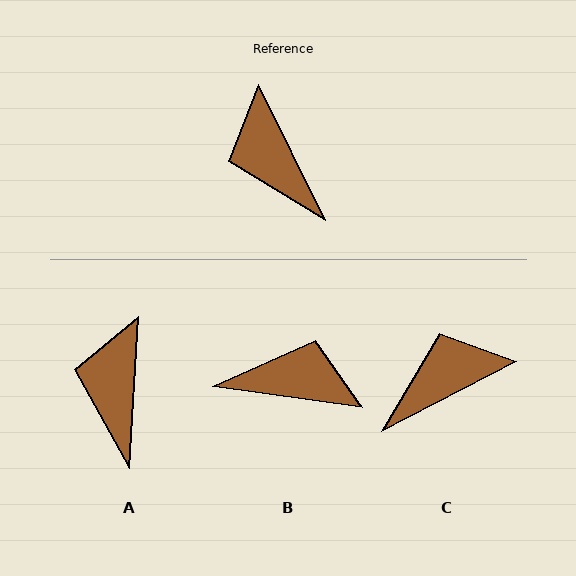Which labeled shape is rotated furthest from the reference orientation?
B, about 124 degrees away.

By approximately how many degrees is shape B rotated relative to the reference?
Approximately 124 degrees clockwise.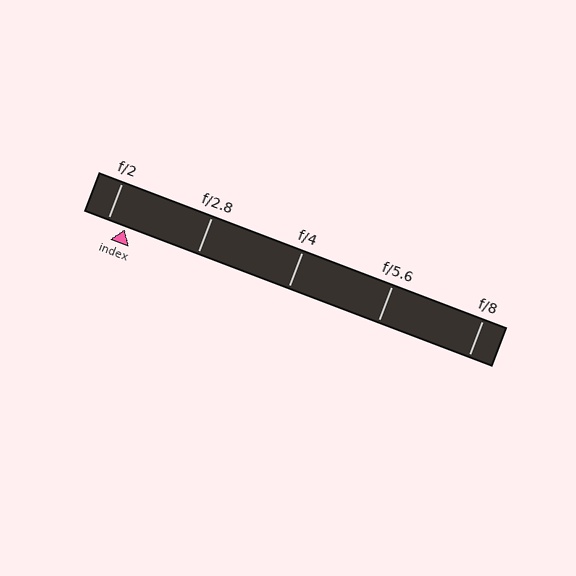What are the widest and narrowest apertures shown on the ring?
The widest aperture shown is f/2 and the narrowest is f/8.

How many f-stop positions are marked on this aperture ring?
There are 5 f-stop positions marked.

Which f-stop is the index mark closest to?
The index mark is closest to f/2.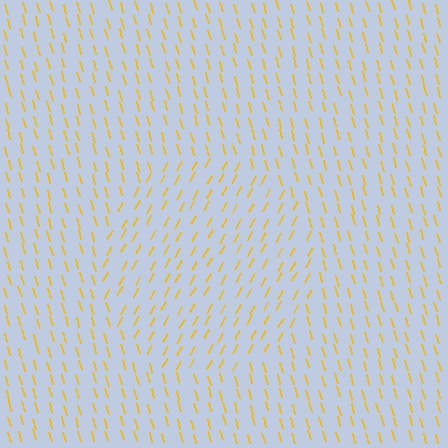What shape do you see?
I see a circle.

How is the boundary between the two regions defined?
The boundary is defined purely by a change in line orientation (approximately 45 degrees difference). All lines are the same color and thickness.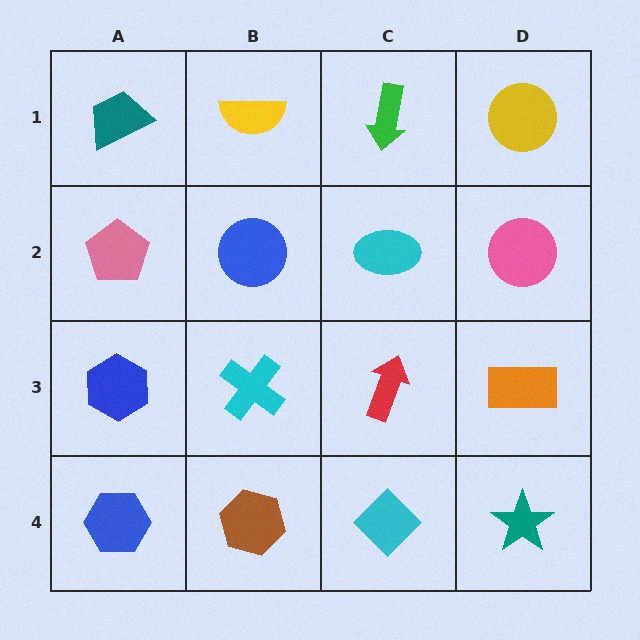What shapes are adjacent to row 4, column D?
An orange rectangle (row 3, column D), a cyan diamond (row 4, column C).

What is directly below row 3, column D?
A teal star.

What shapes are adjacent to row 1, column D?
A pink circle (row 2, column D), a green arrow (row 1, column C).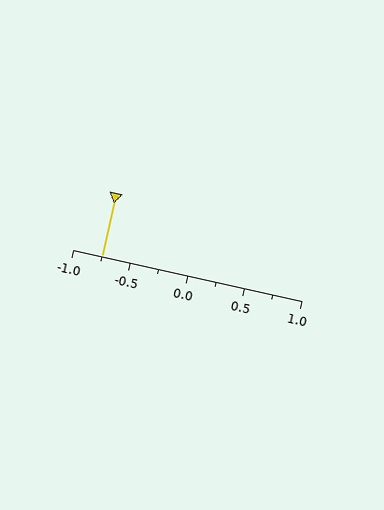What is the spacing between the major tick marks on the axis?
The major ticks are spaced 0.5 apart.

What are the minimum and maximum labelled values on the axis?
The axis runs from -1.0 to 1.0.